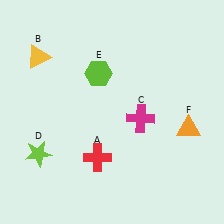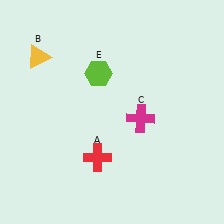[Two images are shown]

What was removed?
The orange triangle (F), the lime star (D) were removed in Image 2.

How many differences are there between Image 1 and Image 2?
There are 2 differences between the two images.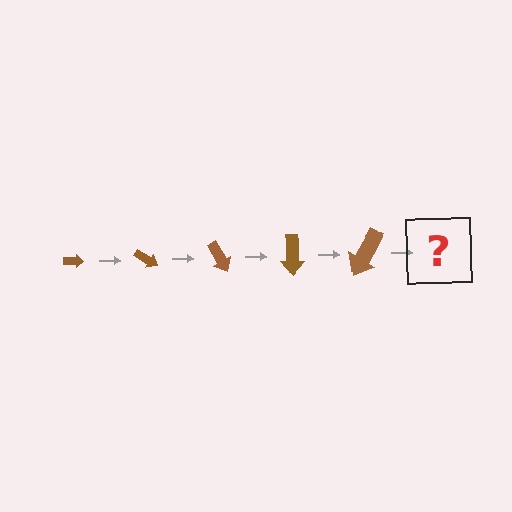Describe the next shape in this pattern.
It should be an arrow, larger than the previous one and rotated 150 degrees from the start.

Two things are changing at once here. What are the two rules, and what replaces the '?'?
The two rules are that the arrow grows larger each step and it rotates 30 degrees each step. The '?' should be an arrow, larger than the previous one and rotated 150 degrees from the start.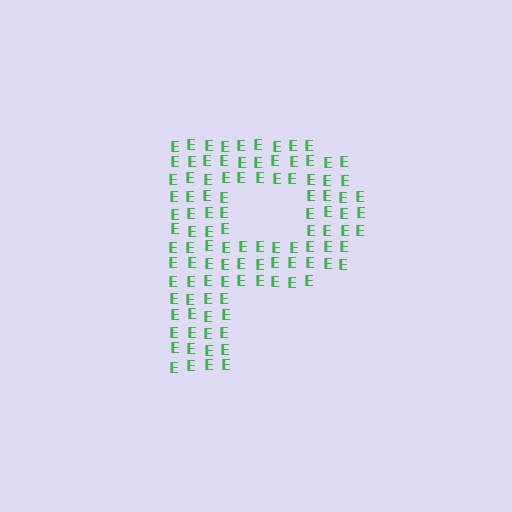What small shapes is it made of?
It is made of small letter E's.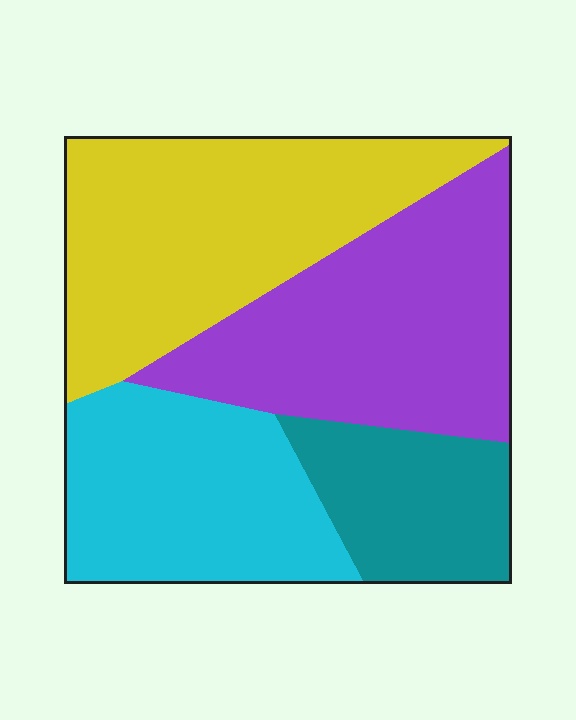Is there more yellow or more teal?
Yellow.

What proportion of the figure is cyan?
Cyan takes up between a sixth and a third of the figure.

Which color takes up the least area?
Teal, at roughly 15%.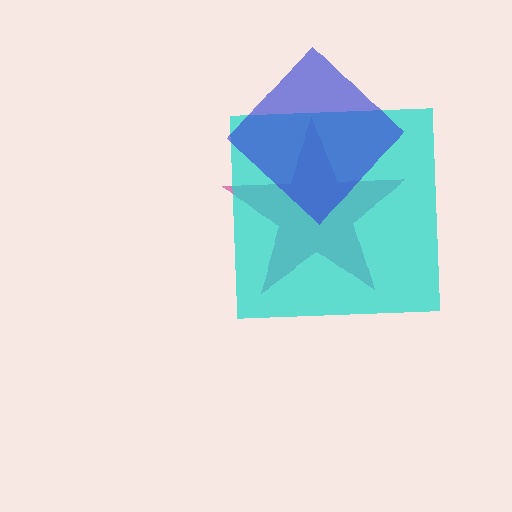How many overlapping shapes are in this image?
There are 3 overlapping shapes in the image.